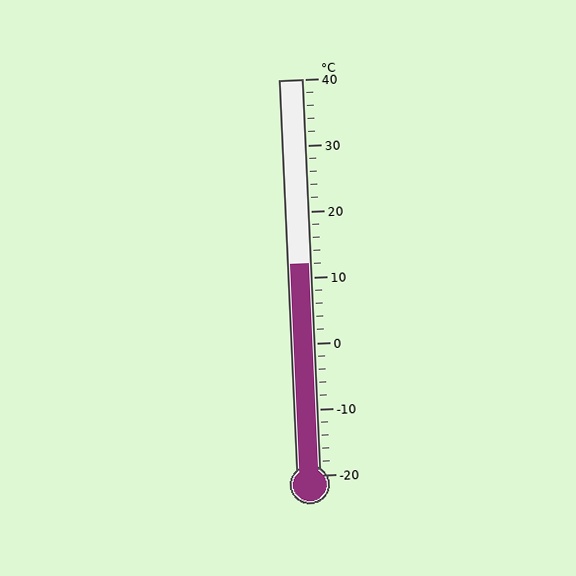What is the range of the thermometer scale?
The thermometer scale ranges from -20°C to 40°C.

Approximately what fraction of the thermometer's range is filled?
The thermometer is filled to approximately 55% of its range.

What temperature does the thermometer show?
The thermometer shows approximately 12°C.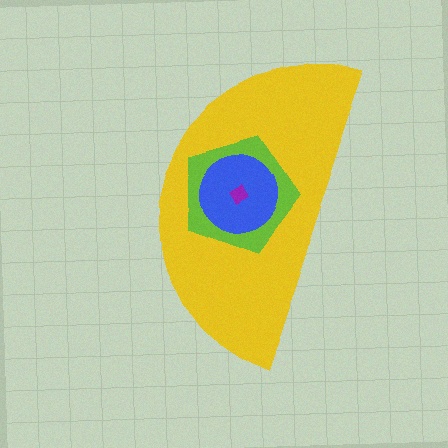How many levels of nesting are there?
4.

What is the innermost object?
The purple diamond.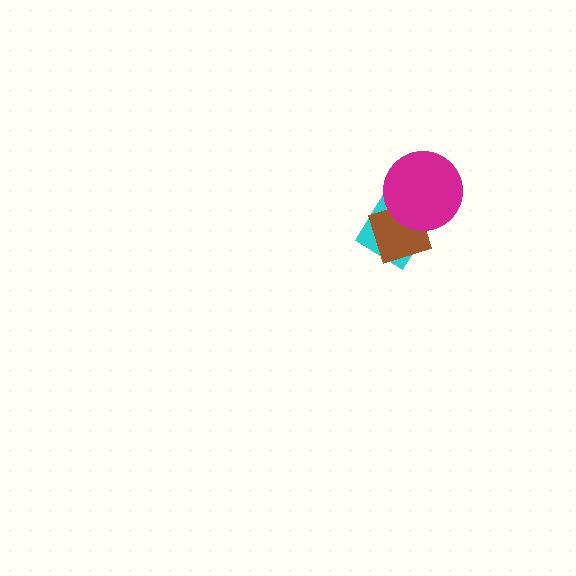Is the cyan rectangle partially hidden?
Yes, it is partially covered by another shape.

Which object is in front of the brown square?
The magenta circle is in front of the brown square.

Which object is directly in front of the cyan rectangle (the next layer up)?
The brown square is directly in front of the cyan rectangle.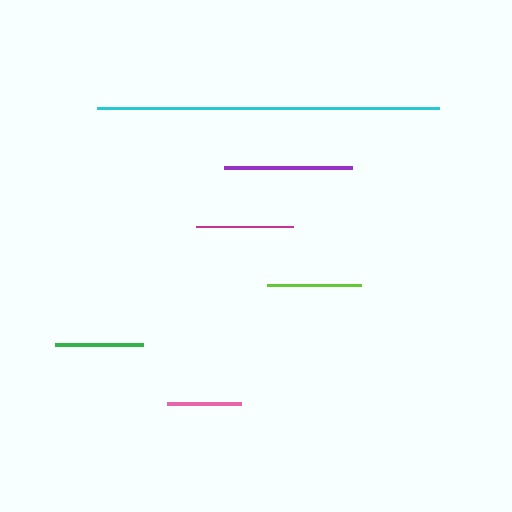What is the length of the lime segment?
The lime segment is approximately 94 pixels long.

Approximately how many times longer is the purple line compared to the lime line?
The purple line is approximately 1.4 times the length of the lime line.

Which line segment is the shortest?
The pink line is the shortest at approximately 73 pixels.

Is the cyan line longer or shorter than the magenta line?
The cyan line is longer than the magenta line.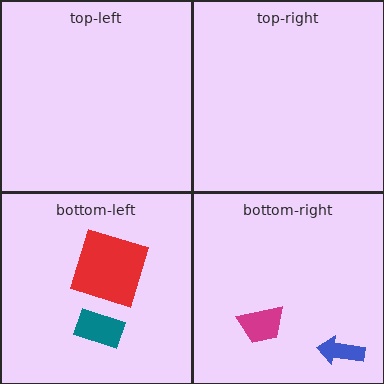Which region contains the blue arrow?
The bottom-right region.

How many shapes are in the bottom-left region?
2.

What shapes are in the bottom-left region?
The red square, the teal rectangle.